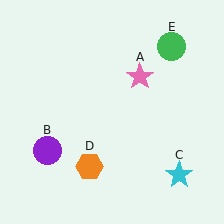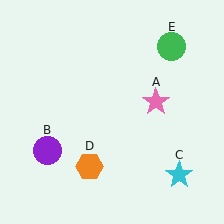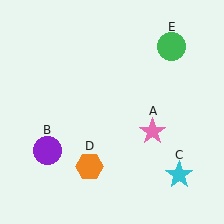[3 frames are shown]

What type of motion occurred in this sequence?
The pink star (object A) rotated clockwise around the center of the scene.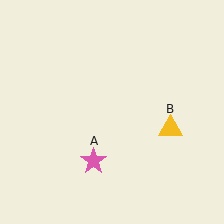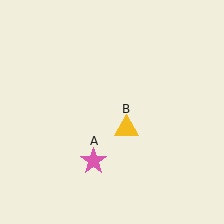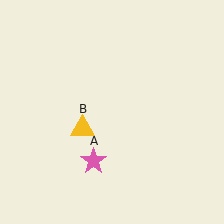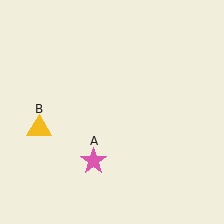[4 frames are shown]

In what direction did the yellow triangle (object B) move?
The yellow triangle (object B) moved left.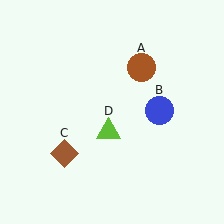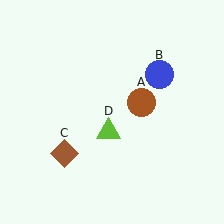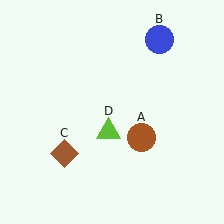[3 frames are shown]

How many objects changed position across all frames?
2 objects changed position: brown circle (object A), blue circle (object B).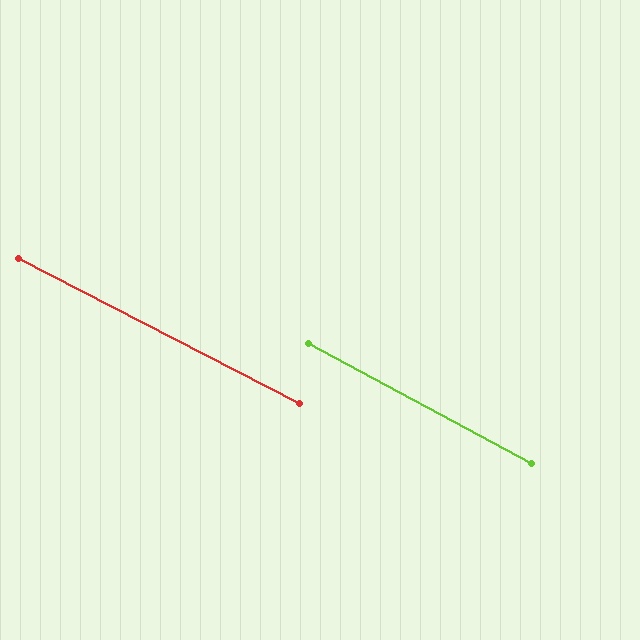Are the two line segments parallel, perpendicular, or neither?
Parallel — their directions differ by only 0.8°.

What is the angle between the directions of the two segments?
Approximately 1 degree.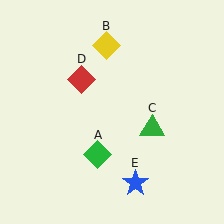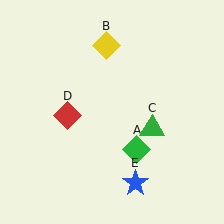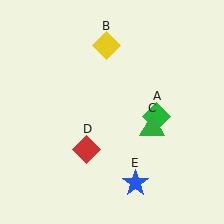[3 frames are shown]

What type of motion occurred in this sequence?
The green diamond (object A), red diamond (object D) rotated counterclockwise around the center of the scene.